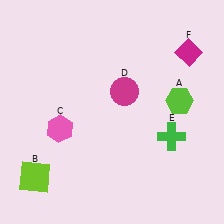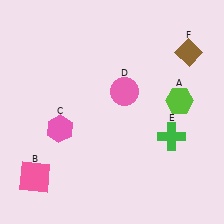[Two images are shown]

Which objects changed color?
B changed from lime to pink. D changed from magenta to pink. F changed from magenta to brown.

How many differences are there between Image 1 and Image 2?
There are 3 differences between the two images.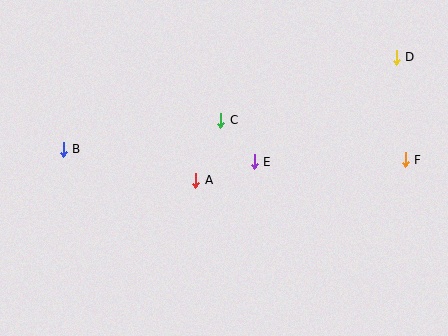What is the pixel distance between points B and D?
The distance between B and D is 345 pixels.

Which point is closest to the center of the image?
Point A at (196, 181) is closest to the center.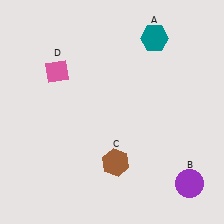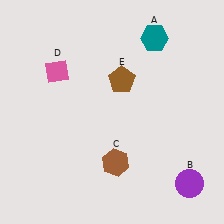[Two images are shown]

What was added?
A brown pentagon (E) was added in Image 2.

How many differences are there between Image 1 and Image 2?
There is 1 difference between the two images.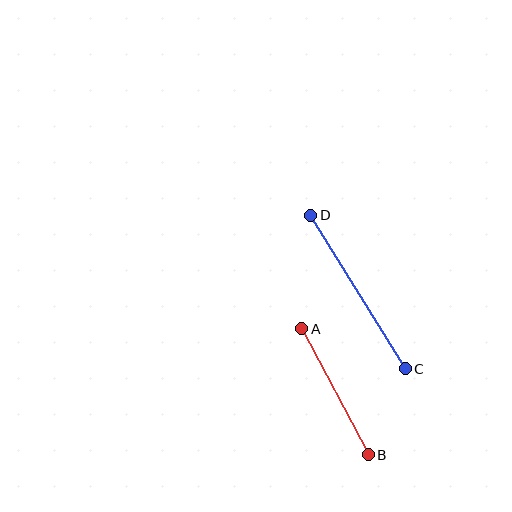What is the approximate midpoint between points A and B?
The midpoint is at approximately (335, 392) pixels.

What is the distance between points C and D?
The distance is approximately 180 pixels.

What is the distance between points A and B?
The distance is approximately 142 pixels.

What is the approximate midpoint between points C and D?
The midpoint is at approximately (358, 292) pixels.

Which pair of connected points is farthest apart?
Points C and D are farthest apart.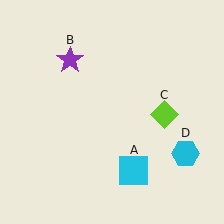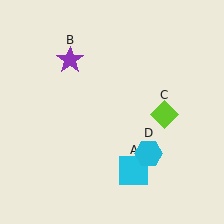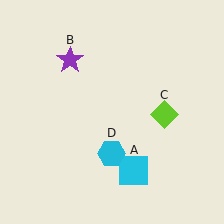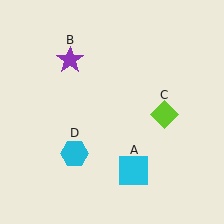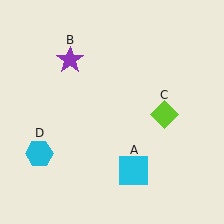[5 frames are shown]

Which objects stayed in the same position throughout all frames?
Cyan square (object A) and purple star (object B) and lime diamond (object C) remained stationary.